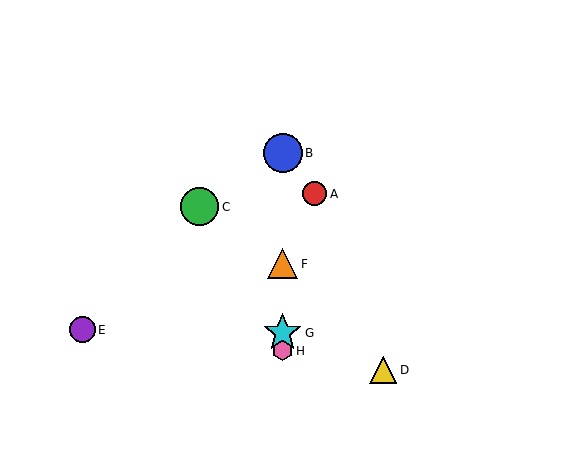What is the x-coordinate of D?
Object D is at x≈383.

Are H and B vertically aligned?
Yes, both are at x≈283.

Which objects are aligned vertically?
Objects B, F, G, H are aligned vertically.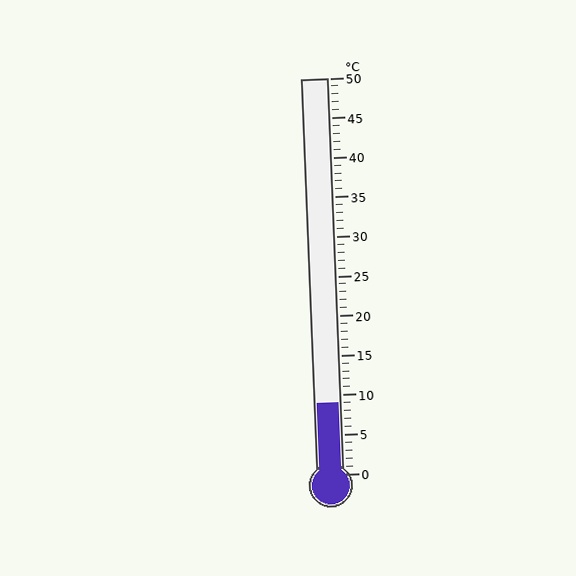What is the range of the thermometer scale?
The thermometer scale ranges from 0°C to 50°C.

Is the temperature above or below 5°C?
The temperature is above 5°C.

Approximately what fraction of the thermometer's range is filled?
The thermometer is filled to approximately 20% of its range.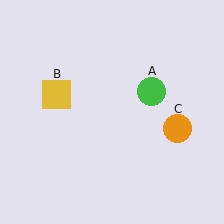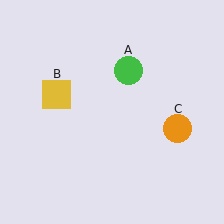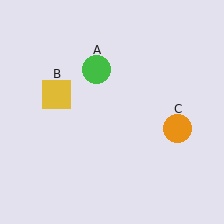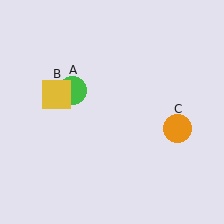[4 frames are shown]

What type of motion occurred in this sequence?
The green circle (object A) rotated counterclockwise around the center of the scene.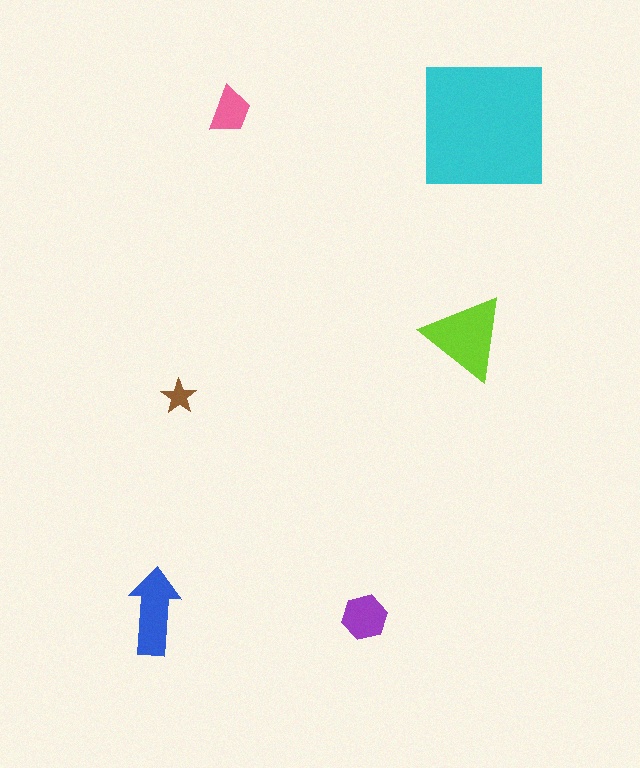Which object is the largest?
The cyan square.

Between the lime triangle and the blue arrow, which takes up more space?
The lime triangle.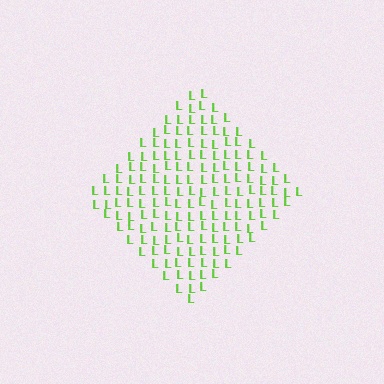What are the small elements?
The small elements are letter L's.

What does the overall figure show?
The overall figure shows a diamond.